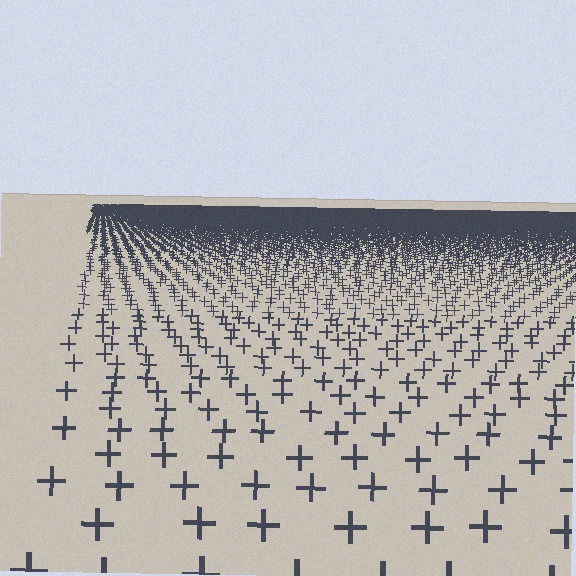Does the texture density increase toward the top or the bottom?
Density increases toward the top.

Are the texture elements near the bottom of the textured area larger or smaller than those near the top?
Larger. Near the bottom, elements are closer to the viewer and appear at a bigger on-screen size.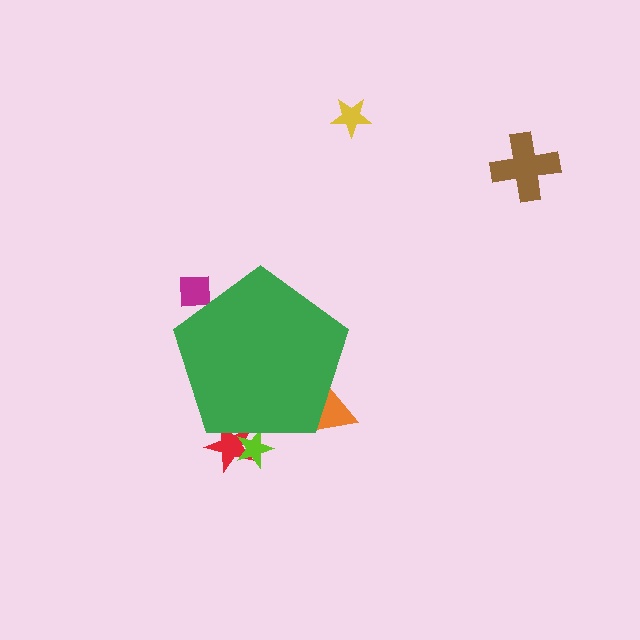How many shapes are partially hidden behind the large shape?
4 shapes are partially hidden.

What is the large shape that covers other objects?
A green pentagon.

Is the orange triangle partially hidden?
Yes, the orange triangle is partially hidden behind the green pentagon.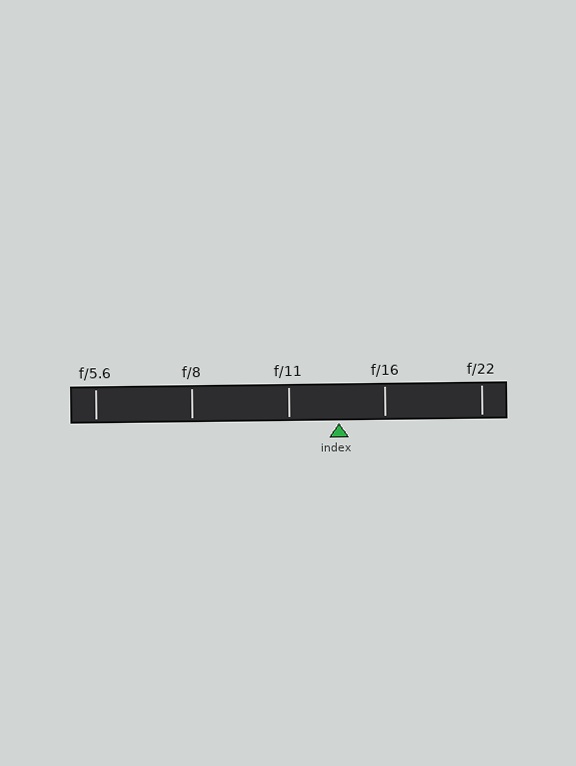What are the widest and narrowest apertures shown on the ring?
The widest aperture shown is f/5.6 and the narrowest is f/22.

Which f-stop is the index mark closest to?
The index mark is closest to f/16.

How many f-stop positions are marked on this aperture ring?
There are 5 f-stop positions marked.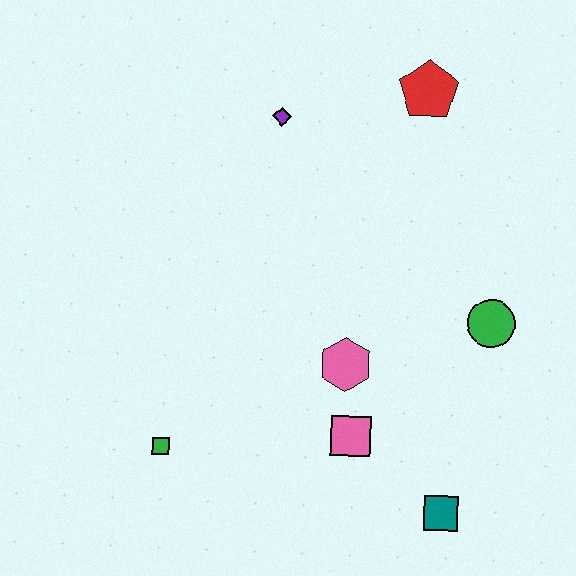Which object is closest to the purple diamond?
The red pentagon is closest to the purple diamond.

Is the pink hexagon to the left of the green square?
No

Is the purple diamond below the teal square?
No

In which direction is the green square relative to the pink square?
The green square is to the left of the pink square.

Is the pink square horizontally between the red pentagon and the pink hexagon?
Yes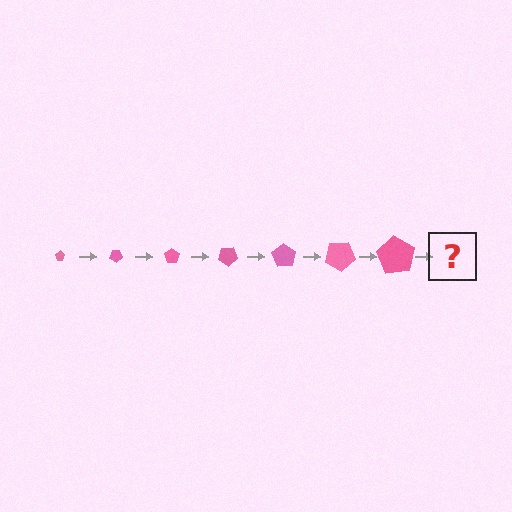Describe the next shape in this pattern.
It should be a pentagon, larger than the previous one and rotated 245 degrees from the start.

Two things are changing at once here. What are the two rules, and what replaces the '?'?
The two rules are that the pentagon grows larger each step and it rotates 35 degrees each step. The '?' should be a pentagon, larger than the previous one and rotated 245 degrees from the start.